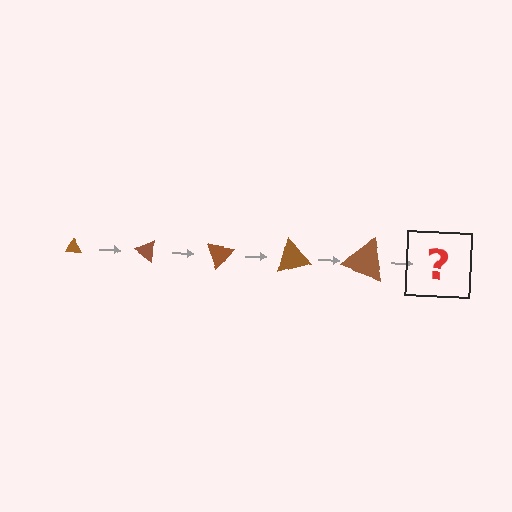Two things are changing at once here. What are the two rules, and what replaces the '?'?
The two rules are that the triangle grows larger each step and it rotates 35 degrees each step. The '?' should be a triangle, larger than the previous one and rotated 175 degrees from the start.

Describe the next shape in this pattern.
It should be a triangle, larger than the previous one and rotated 175 degrees from the start.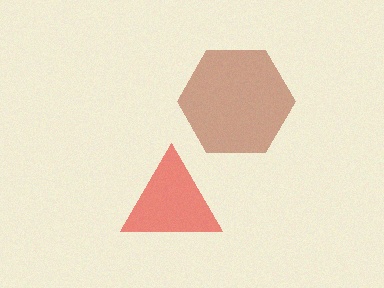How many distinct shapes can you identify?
There are 2 distinct shapes: a red triangle, a brown hexagon.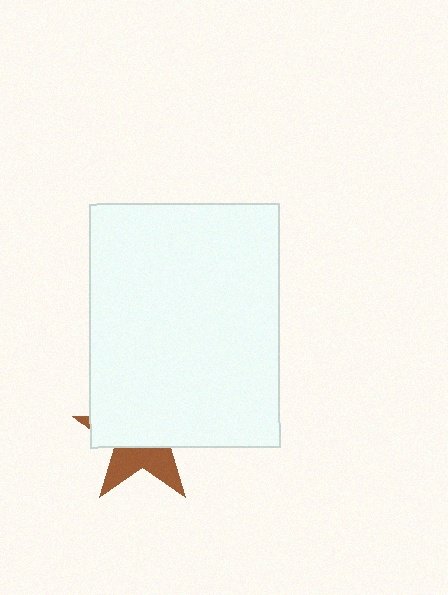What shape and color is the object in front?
The object in front is a white rectangle.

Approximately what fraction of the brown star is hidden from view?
Roughly 62% of the brown star is hidden behind the white rectangle.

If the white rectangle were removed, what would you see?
You would see the complete brown star.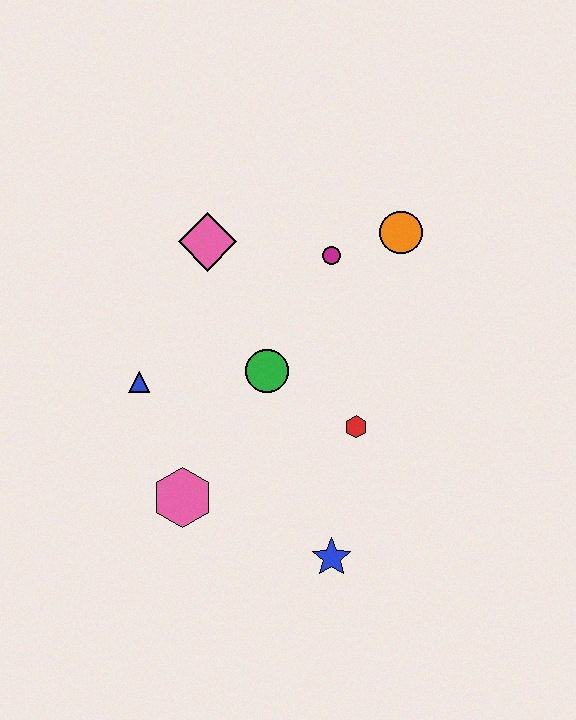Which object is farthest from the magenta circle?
The blue star is farthest from the magenta circle.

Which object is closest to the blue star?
The red hexagon is closest to the blue star.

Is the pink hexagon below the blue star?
No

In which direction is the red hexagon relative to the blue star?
The red hexagon is above the blue star.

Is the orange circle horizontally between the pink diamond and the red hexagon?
No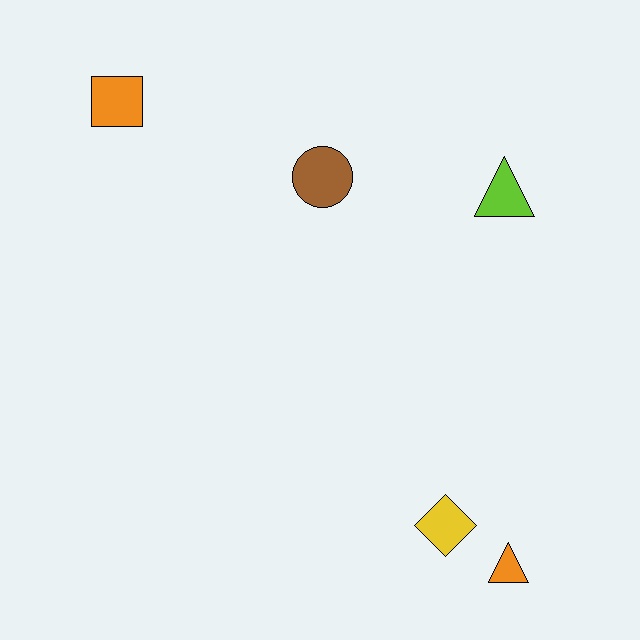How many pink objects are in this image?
There are no pink objects.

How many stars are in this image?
There are no stars.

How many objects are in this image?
There are 5 objects.